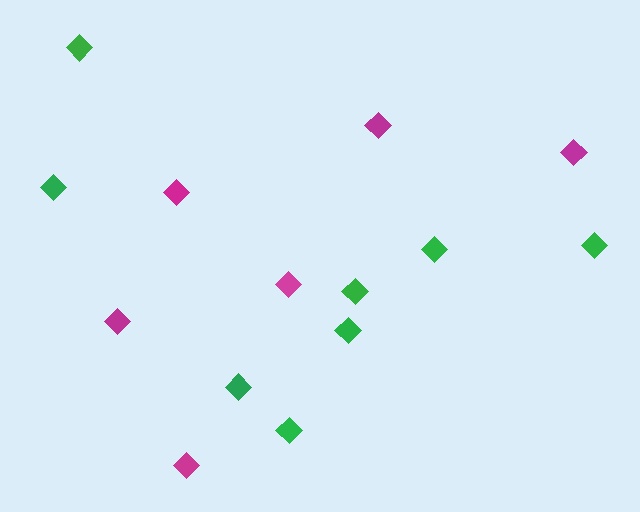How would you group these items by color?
There are 2 groups: one group of green diamonds (8) and one group of magenta diamonds (6).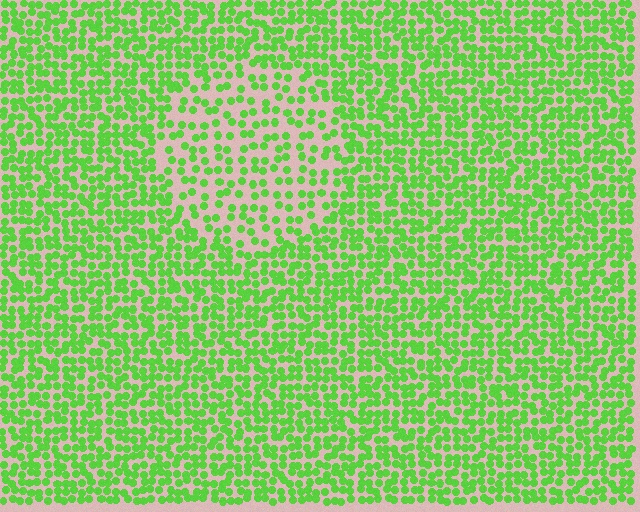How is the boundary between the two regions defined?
The boundary is defined by a change in element density (approximately 1.8x ratio). All elements are the same color, size, and shape.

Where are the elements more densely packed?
The elements are more densely packed outside the circle boundary.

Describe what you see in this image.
The image contains small lime elements arranged at two different densities. A circle-shaped region is visible where the elements are less densely packed than the surrounding area.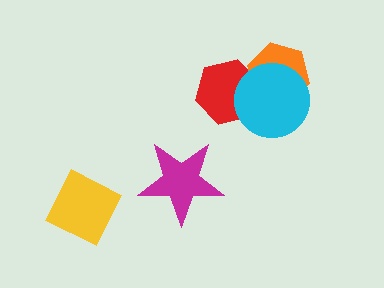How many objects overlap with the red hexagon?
2 objects overlap with the red hexagon.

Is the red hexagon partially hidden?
Yes, it is partially covered by another shape.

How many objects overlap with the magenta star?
0 objects overlap with the magenta star.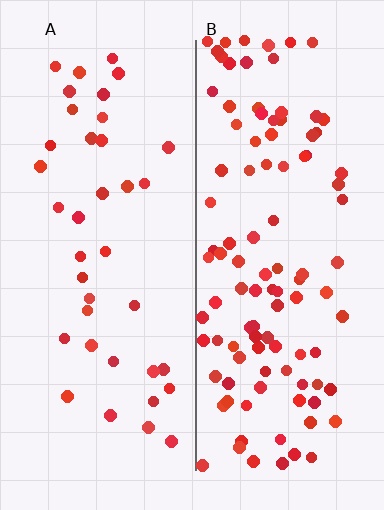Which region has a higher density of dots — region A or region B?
B (the right).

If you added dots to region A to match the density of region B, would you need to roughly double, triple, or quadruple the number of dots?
Approximately triple.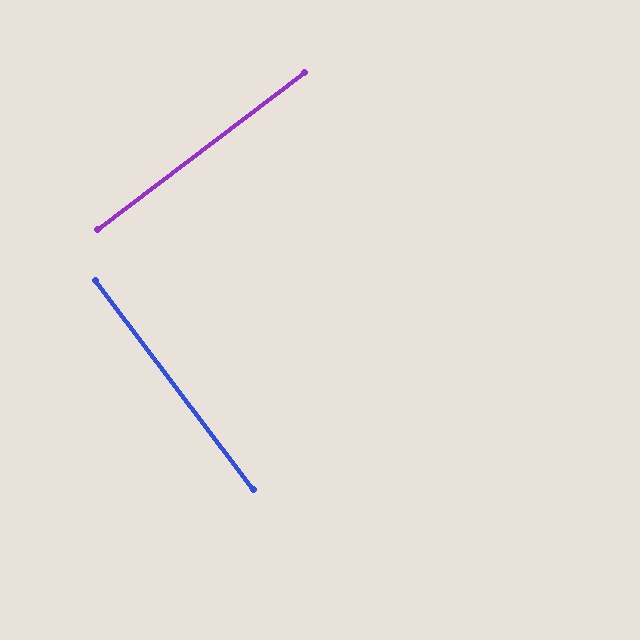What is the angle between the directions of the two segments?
Approximately 90 degrees.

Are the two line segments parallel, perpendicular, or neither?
Perpendicular — they meet at approximately 90°.